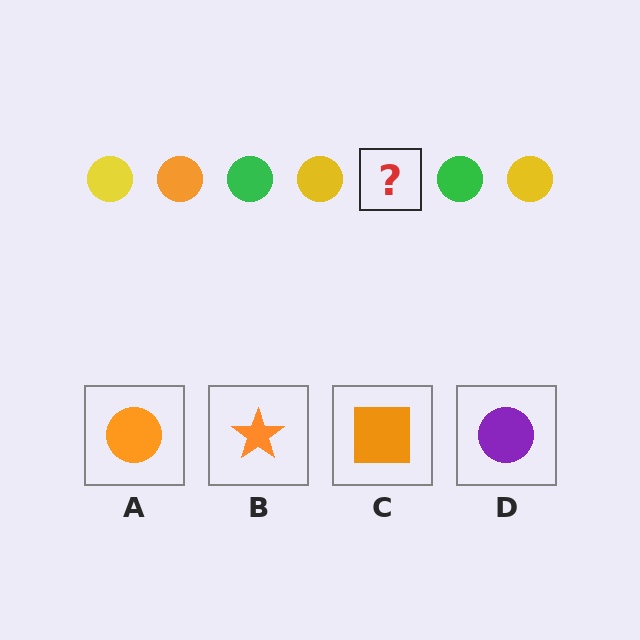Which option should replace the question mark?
Option A.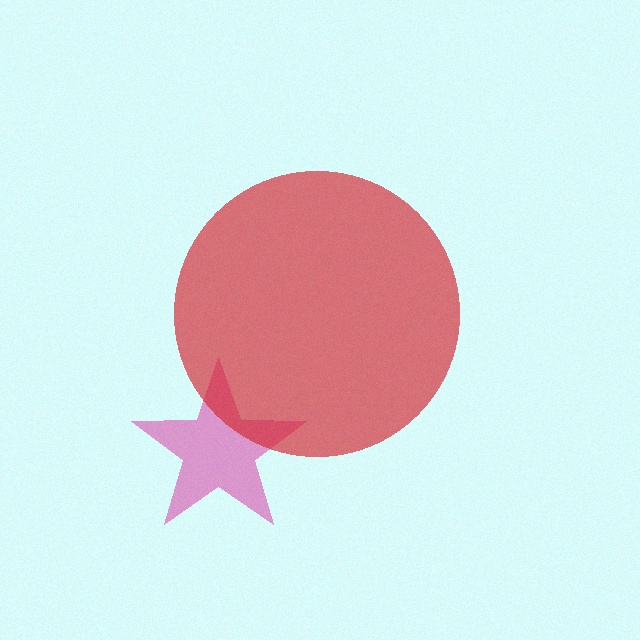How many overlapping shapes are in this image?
There are 2 overlapping shapes in the image.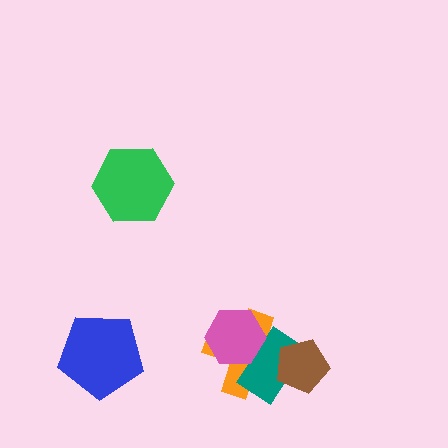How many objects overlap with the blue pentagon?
0 objects overlap with the blue pentagon.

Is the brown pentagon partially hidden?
No, no other shape covers it.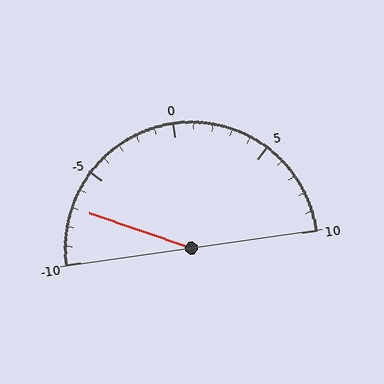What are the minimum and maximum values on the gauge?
The gauge ranges from -10 to 10.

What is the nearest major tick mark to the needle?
The nearest major tick mark is -5.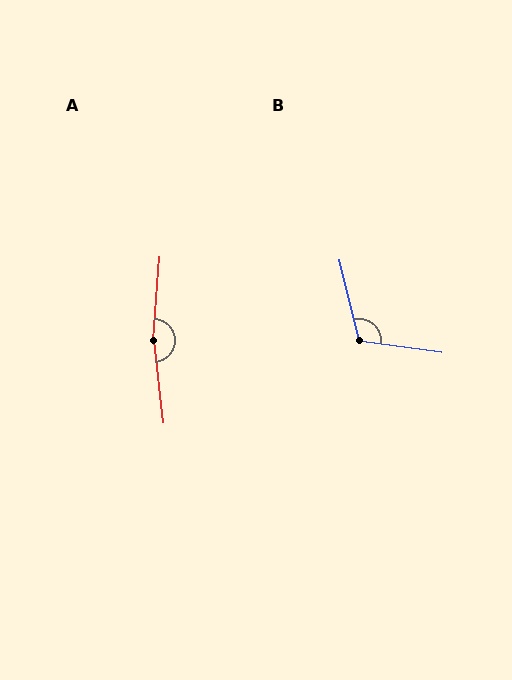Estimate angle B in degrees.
Approximately 111 degrees.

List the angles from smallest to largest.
B (111°), A (169°).